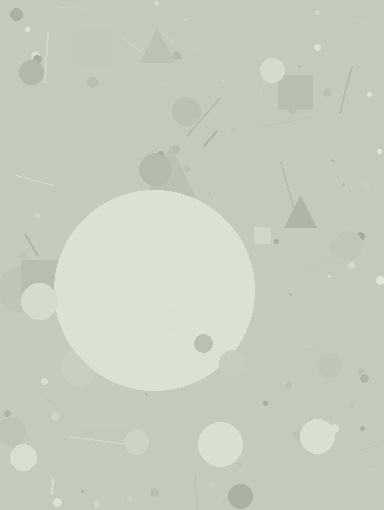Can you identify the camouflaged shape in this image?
The camouflaged shape is a circle.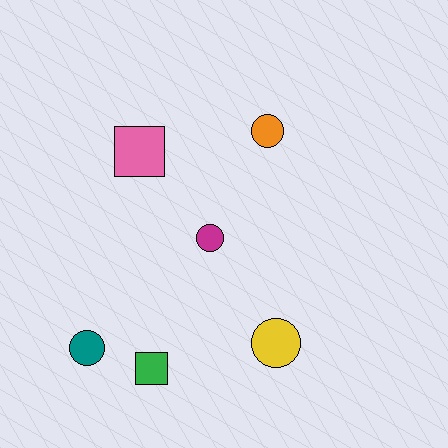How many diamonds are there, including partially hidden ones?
There are no diamonds.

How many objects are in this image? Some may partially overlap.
There are 6 objects.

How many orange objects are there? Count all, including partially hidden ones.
There is 1 orange object.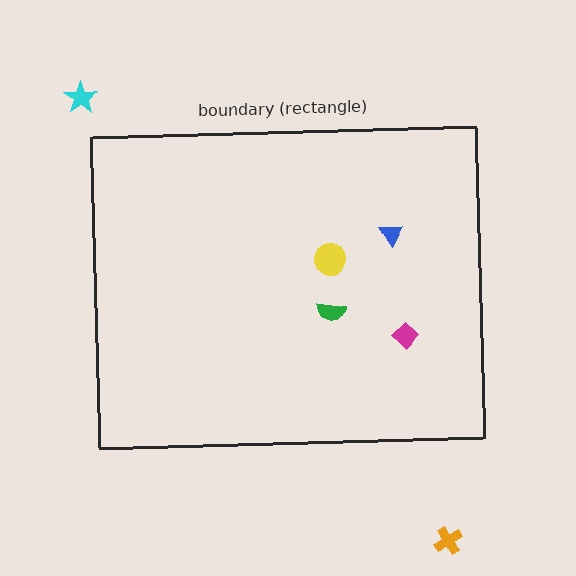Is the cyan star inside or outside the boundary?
Outside.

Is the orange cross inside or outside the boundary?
Outside.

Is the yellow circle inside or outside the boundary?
Inside.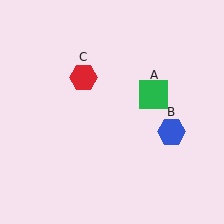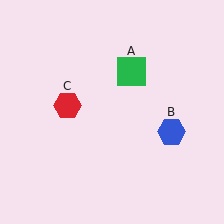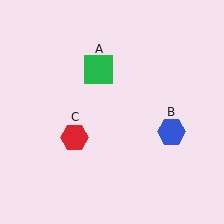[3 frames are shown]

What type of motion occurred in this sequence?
The green square (object A), red hexagon (object C) rotated counterclockwise around the center of the scene.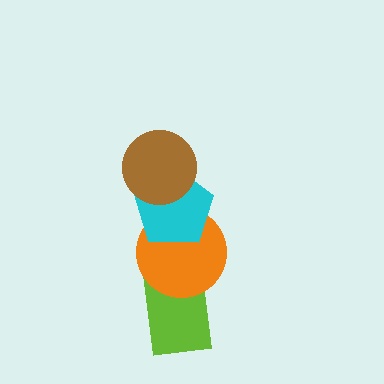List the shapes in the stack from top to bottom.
From top to bottom: the brown circle, the cyan pentagon, the orange circle, the lime rectangle.